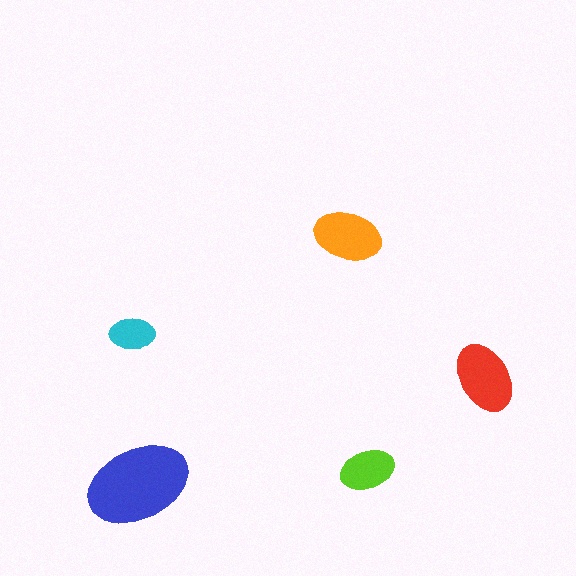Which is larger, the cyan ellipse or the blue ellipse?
The blue one.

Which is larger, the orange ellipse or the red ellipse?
The red one.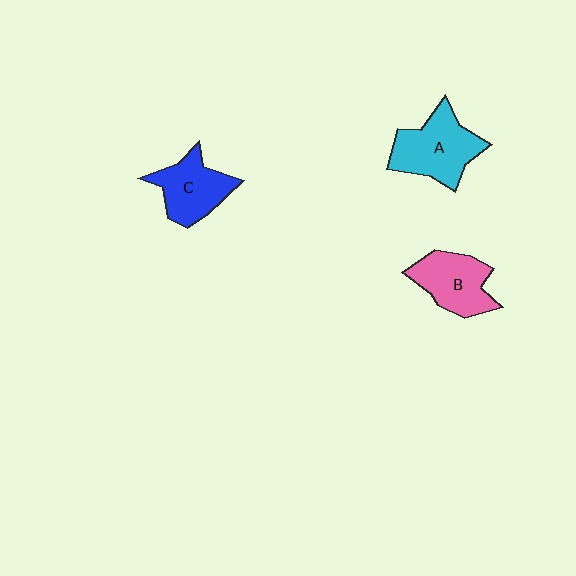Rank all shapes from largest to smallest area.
From largest to smallest: A (cyan), B (pink), C (blue).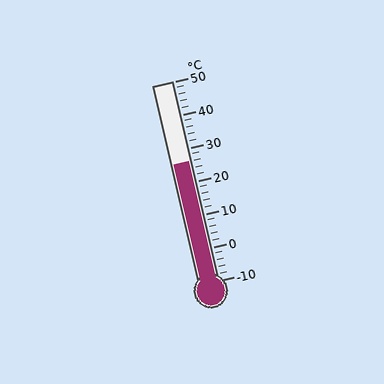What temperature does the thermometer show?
The thermometer shows approximately 26°C.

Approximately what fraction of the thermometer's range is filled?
The thermometer is filled to approximately 60% of its range.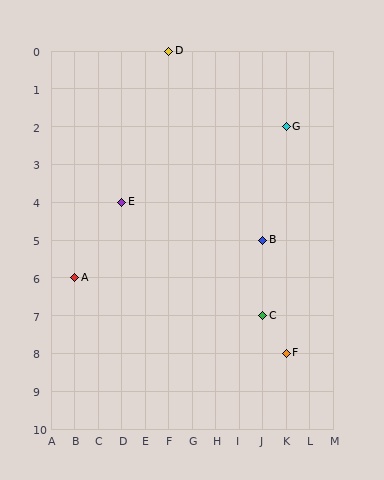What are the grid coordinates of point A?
Point A is at grid coordinates (B, 6).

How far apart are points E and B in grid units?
Points E and B are 6 columns and 1 row apart (about 6.1 grid units diagonally).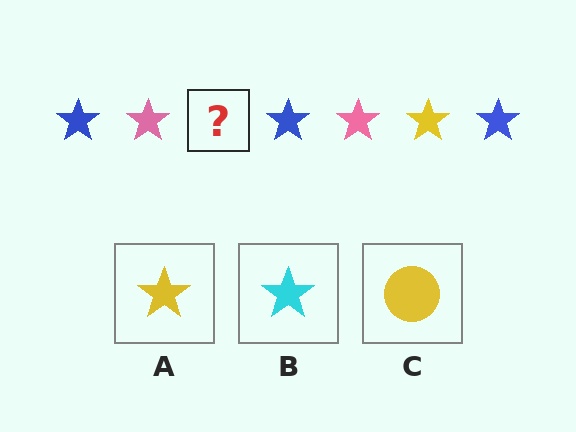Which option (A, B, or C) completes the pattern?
A.